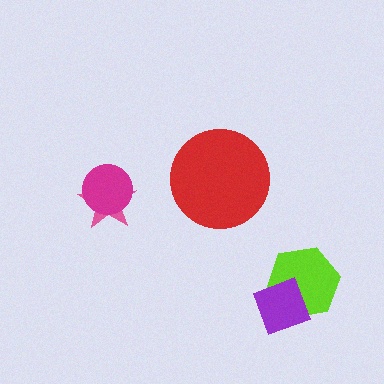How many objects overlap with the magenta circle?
1 object overlaps with the magenta circle.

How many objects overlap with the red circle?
0 objects overlap with the red circle.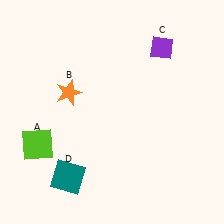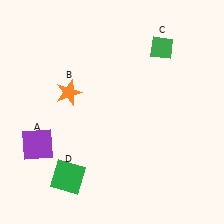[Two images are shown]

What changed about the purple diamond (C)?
In Image 1, C is purple. In Image 2, it changed to green.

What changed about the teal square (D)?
In Image 1, D is teal. In Image 2, it changed to green.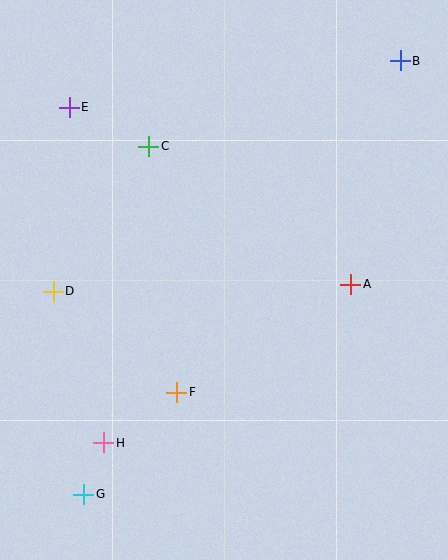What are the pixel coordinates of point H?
Point H is at (104, 443).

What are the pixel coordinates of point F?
Point F is at (177, 392).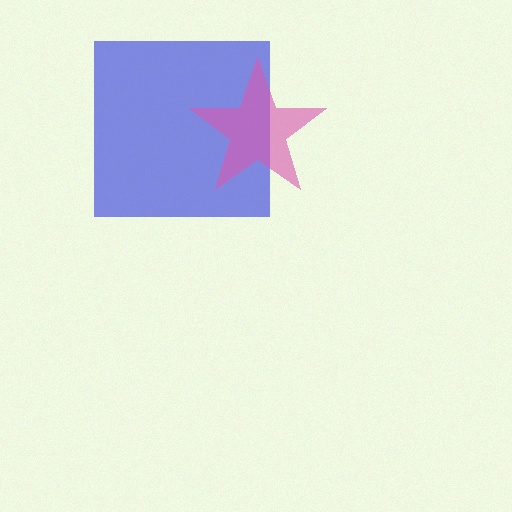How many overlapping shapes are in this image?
There are 2 overlapping shapes in the image.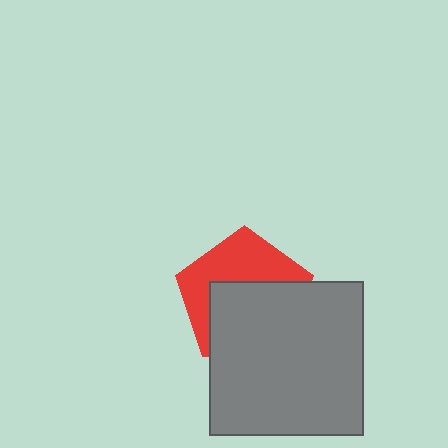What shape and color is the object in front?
The object in front is a gray square.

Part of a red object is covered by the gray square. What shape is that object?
It is a pentagon.